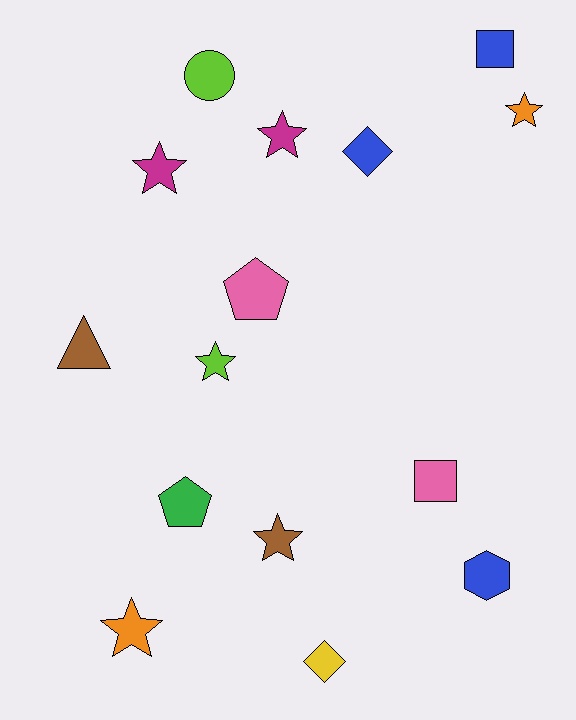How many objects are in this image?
There are 15 objects.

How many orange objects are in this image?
There are 2 orange objects.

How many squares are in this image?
There are 2 squares.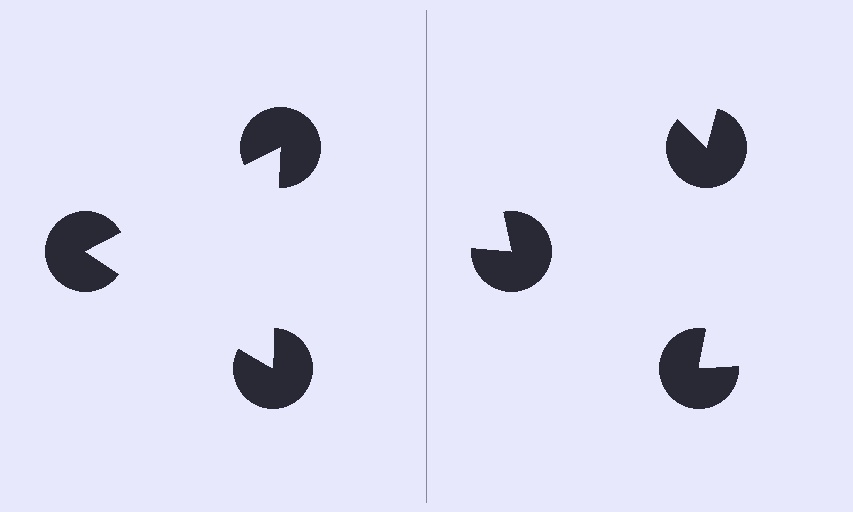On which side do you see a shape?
An illusory triangle appears on the left side. On the right side the wedge cuts are rotated, so no coherent shape forms.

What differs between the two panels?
The pac-man discs are positioned identically on both sides; only the wedge orientations differ. On the left they align to a triangle; on the right they are misaligned.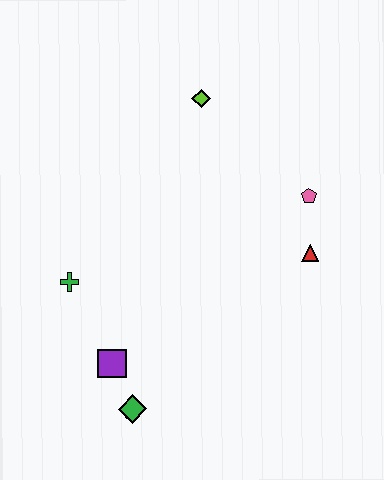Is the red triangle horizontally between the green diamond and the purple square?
No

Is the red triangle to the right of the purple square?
Yes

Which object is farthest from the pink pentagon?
The green diamond is farthest from the pink pentagon.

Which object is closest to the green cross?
The purple square is closest to the green cross.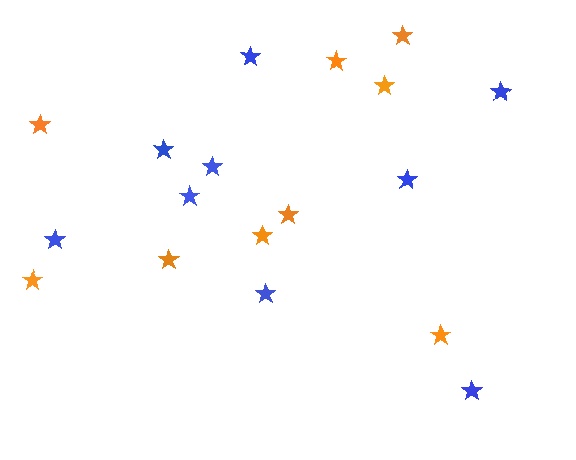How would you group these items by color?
There are 2 groups: one group of blue stars (9) and one group of orange stars (9).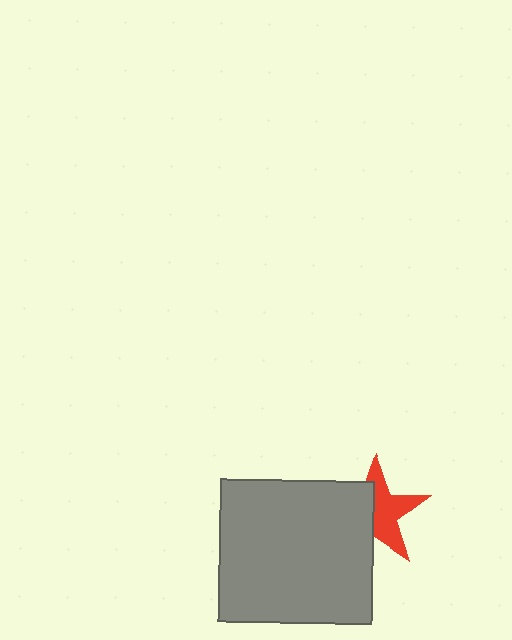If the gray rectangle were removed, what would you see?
You would see the complete red star.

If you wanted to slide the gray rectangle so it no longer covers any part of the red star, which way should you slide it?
Slide it left — that is the most direct way to separate the two shapes.